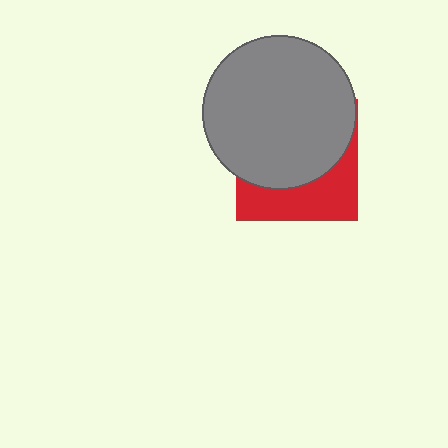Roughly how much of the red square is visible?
A small part of it is visible (roughly 36%).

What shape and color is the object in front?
The object in front is a gray circle.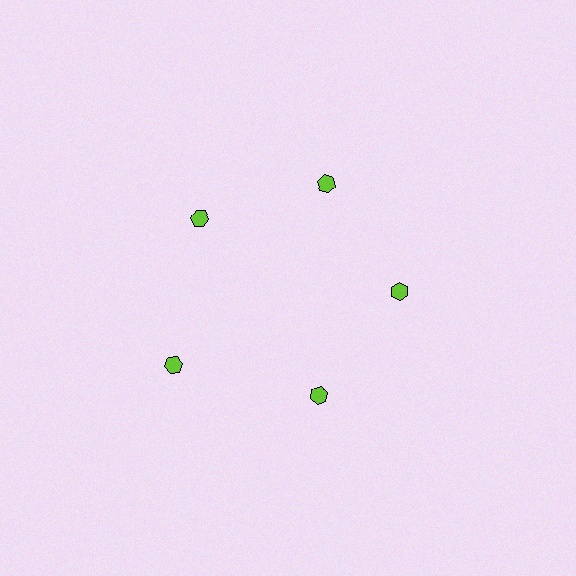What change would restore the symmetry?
The symmetry would be restored by moving it inward, back onto the ring so that all 5 hexagons sit at equal angles and equal distance from the center.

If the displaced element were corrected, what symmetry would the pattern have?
It would have 5-fold rotational symmetry — the pattern would map onto itself every 72 degrees.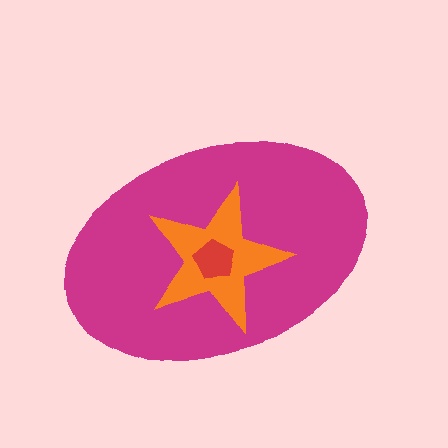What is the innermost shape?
The red pentagon.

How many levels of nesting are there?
3.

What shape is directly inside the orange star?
The red pentagon.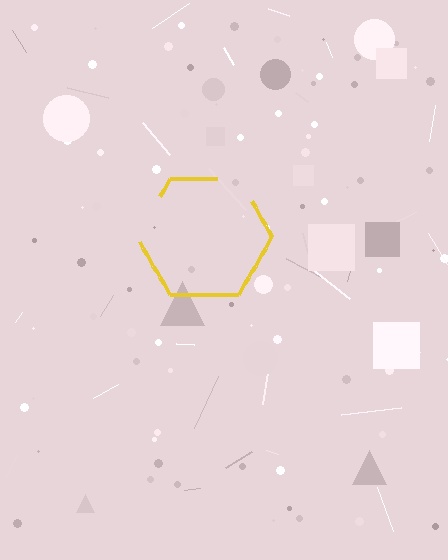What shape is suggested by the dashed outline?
The dashed outline suggests a hexagon.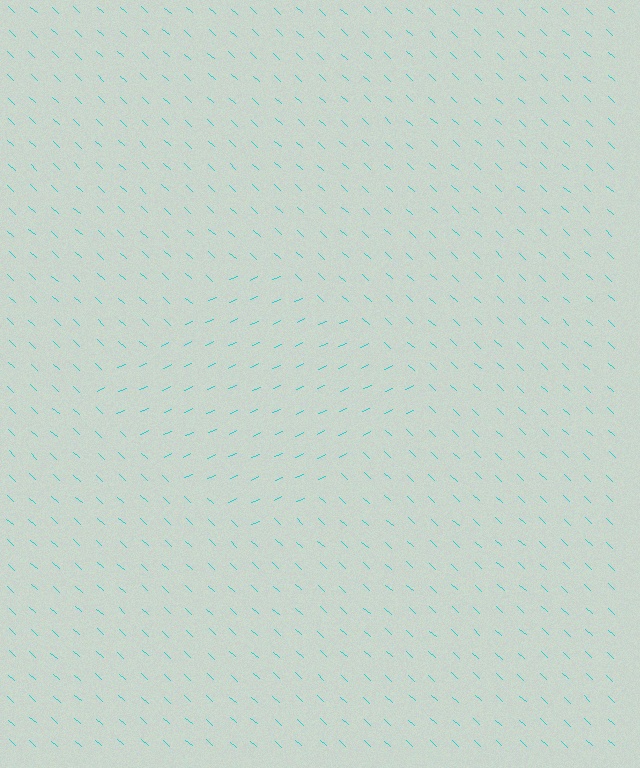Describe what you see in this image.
The image is filled with small cyan line segments. A diamond region in the image has lines oriented differently from the surrounding lines, creating a visible texture boundary.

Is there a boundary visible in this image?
Yes, there is a texture boundary formed by a change in line orientation.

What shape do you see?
I see a diamond.